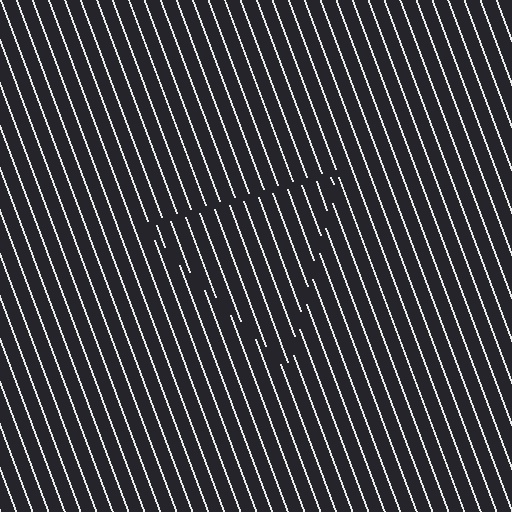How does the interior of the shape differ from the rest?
The interior of the shape contains the same grating, shifted by half a period — the contour is defined by the phase discontinuity where line-ends from the inner and outer gratings abut.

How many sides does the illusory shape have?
3 sides — the line-ends trace a triangle.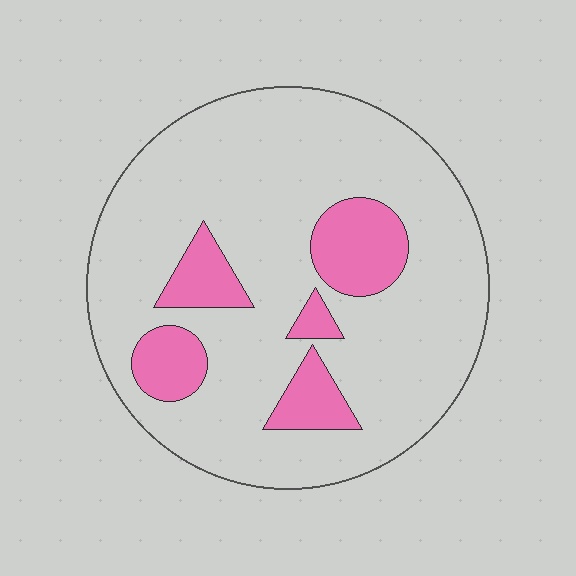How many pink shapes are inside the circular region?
5.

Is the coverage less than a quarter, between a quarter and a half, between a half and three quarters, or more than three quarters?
Less than a quarter.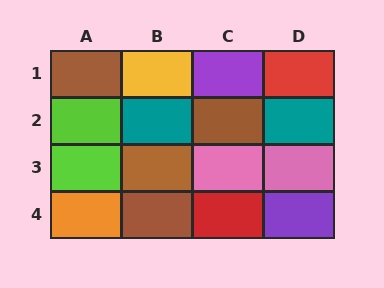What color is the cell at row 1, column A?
Brown.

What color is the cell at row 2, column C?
Brown.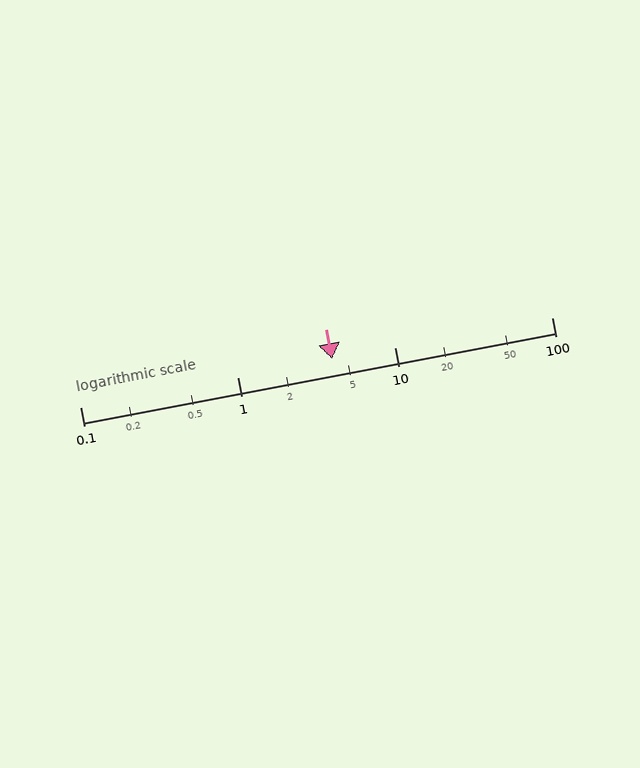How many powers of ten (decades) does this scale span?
The scale spans 3 decades, from 0.1 to 100.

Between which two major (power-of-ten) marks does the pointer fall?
The pointer is between 1 and 10.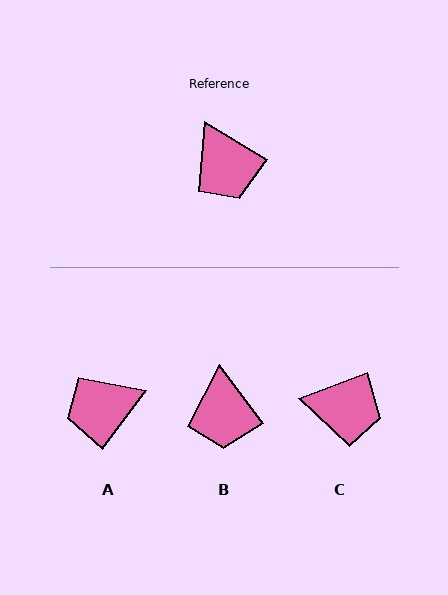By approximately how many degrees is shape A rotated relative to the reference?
Approximately 96 degrees clockwise.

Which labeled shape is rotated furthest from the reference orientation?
A, about 96 degrees away.